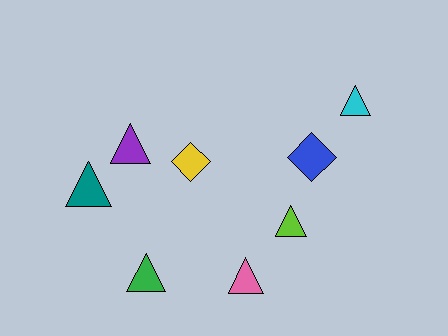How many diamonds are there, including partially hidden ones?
There are 2 diamonds.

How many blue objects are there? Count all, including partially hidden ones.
There is 1 blue object.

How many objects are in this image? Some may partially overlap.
There are 8 objects.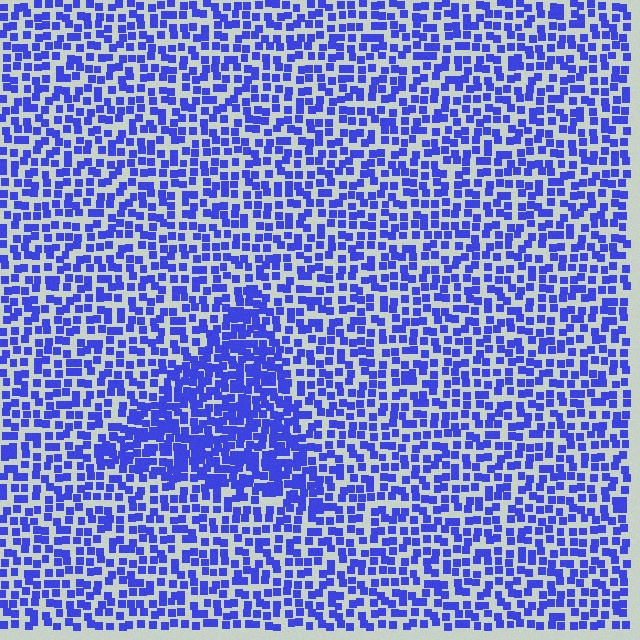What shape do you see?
I see a triangle.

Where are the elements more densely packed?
The elements are more densely packed inside the triangle boundary.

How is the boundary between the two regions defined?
The boundary is defined by a change in element density (approximately 1.8x ratio). All elements are the same color, size, and shape.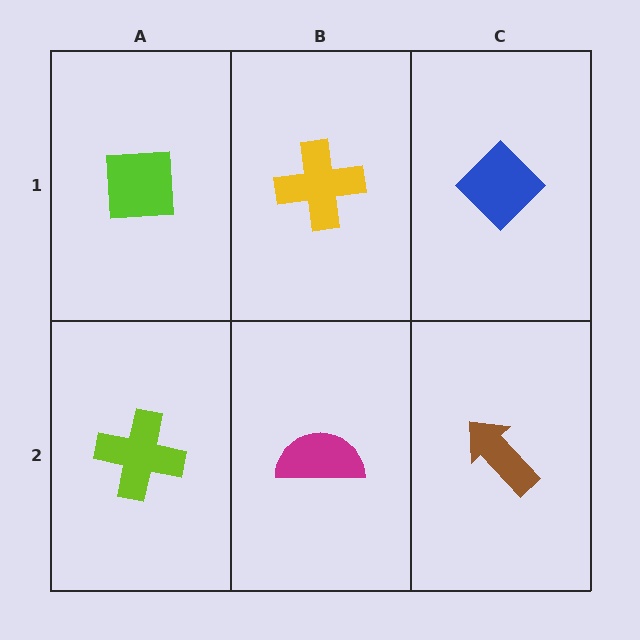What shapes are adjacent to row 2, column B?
A yellow cross (row 1, column B), a lime cross (row 2, column A), a brown arrow (row 2, column C).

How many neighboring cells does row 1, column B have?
3.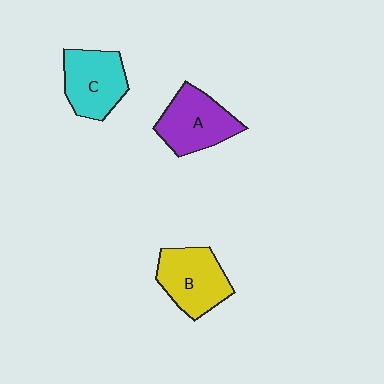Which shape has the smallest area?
Shape C (cyan).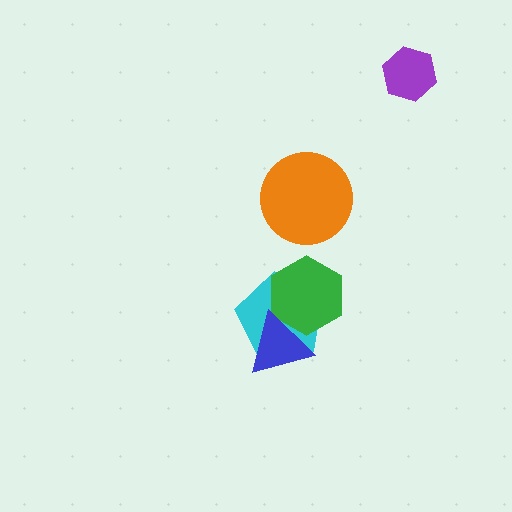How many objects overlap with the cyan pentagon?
2 objects overlap with the cyan pentagon.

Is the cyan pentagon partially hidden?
Yes, it is partially covered by another shape.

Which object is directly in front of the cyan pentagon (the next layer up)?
The green hexagon is directly in front of the cyan pentagon.